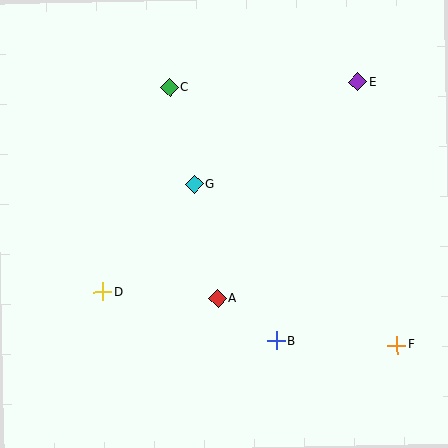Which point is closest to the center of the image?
Point G at (195, 184) is closest to the center.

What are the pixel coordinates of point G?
Point G is at (195, 184).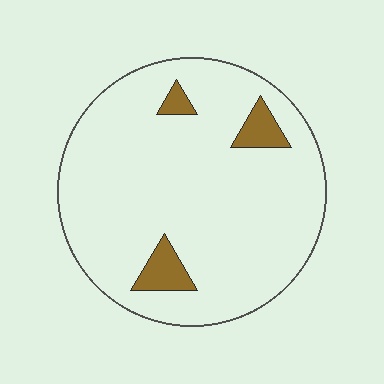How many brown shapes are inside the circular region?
3.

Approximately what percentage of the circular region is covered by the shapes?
Approximately 10%.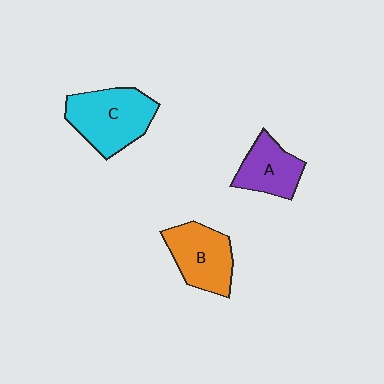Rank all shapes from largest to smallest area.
From largest to smallest: C (cyan), B (orange), A (purple).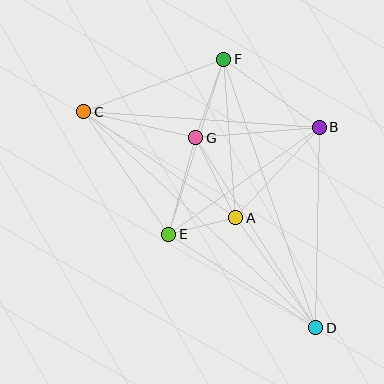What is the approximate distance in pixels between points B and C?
The distance between B and C is approximately 236 pixels.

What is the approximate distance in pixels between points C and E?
The distance between C and E is approximately 149 pixels.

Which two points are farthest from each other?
Points C and D are farthest from each other.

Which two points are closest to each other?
Points A and E are closest to each other.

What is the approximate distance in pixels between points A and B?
The distance between A and B is approximately 123 pixels.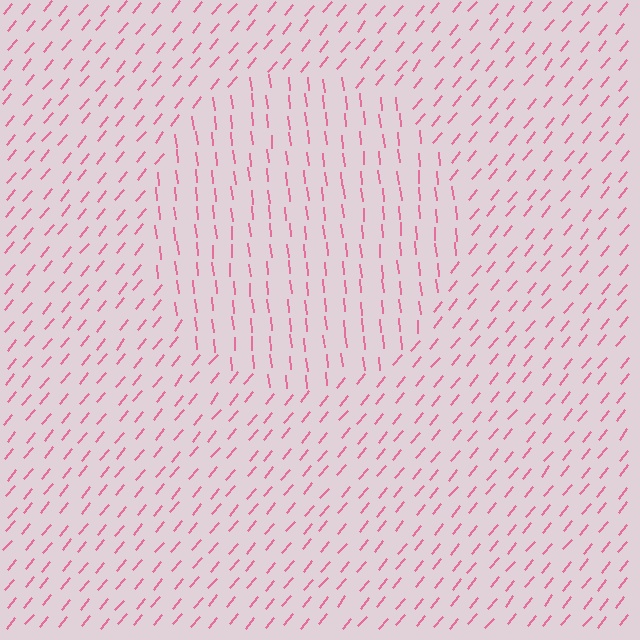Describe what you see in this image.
The image is filled with small pink line segments. A circle region in the image has lines oriented differently from the surrounding lines, creating a visible texture boundary.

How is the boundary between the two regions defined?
The boundary is defined purely by a change in line orientation (approximately 45 degrees difference). All lines are the same color and thickness.